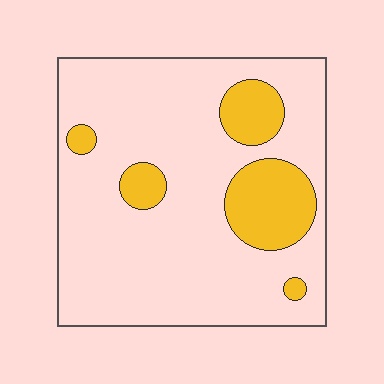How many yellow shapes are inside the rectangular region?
5.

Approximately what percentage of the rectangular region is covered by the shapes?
Approximately 20%.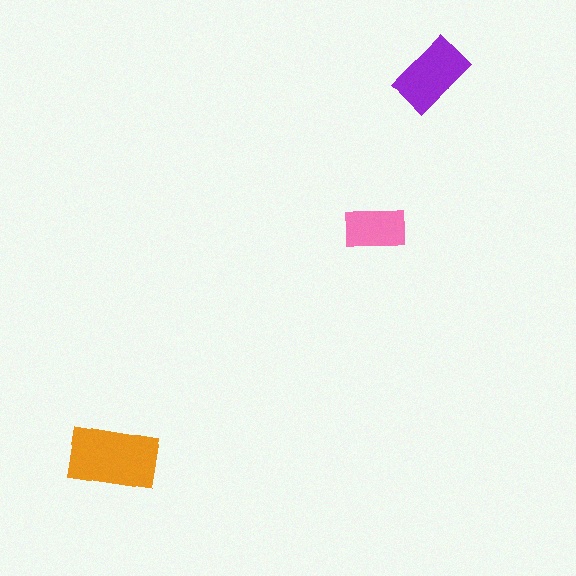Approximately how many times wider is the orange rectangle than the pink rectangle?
About 1.5 times wider.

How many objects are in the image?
There are 3 objects in the image.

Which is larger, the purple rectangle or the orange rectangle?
The orange one.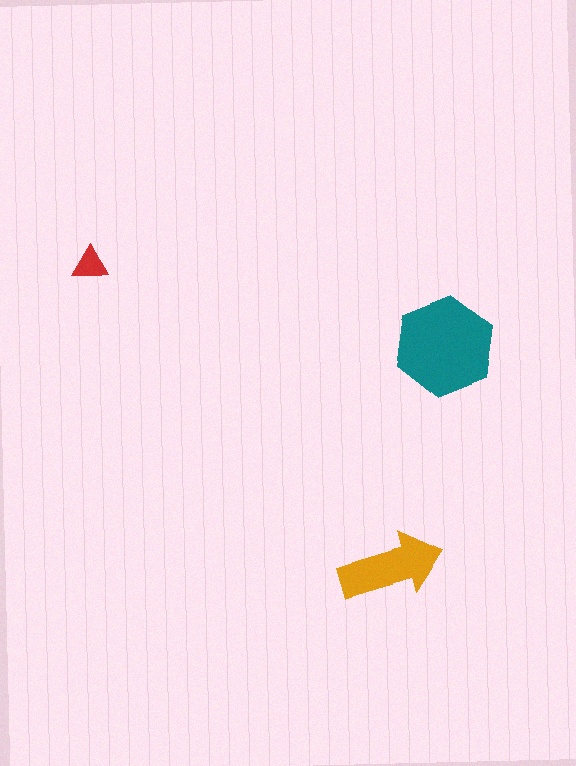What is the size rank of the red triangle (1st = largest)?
3rd.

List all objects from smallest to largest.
The red triangle, the orange arrow, the teal hexagon.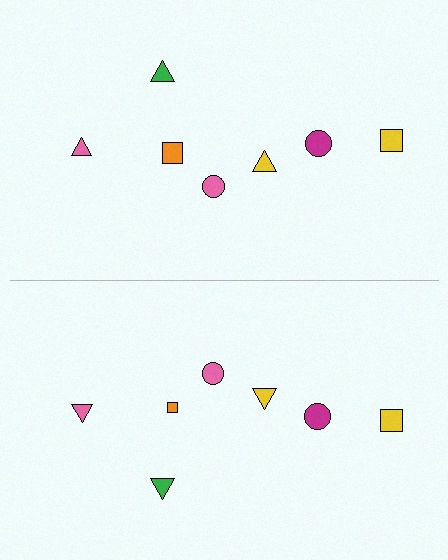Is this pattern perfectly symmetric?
No, the pattern is not perfectly symmetric. The orange square on the bottom side has a different size than its mirror counterpart.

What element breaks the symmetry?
The orange square on the bottom side has a different size than its mirror counterpart.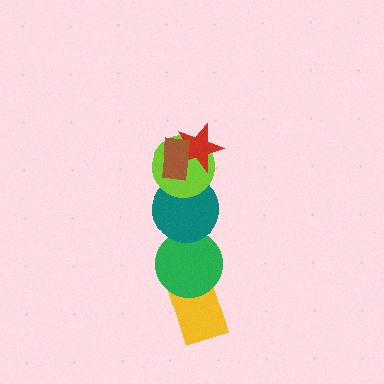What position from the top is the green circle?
The green circle is 5th from the top.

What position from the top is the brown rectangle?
The brown rectangle is 1st from the top.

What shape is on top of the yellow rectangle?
The green circle is on top of the yellow rectangle.